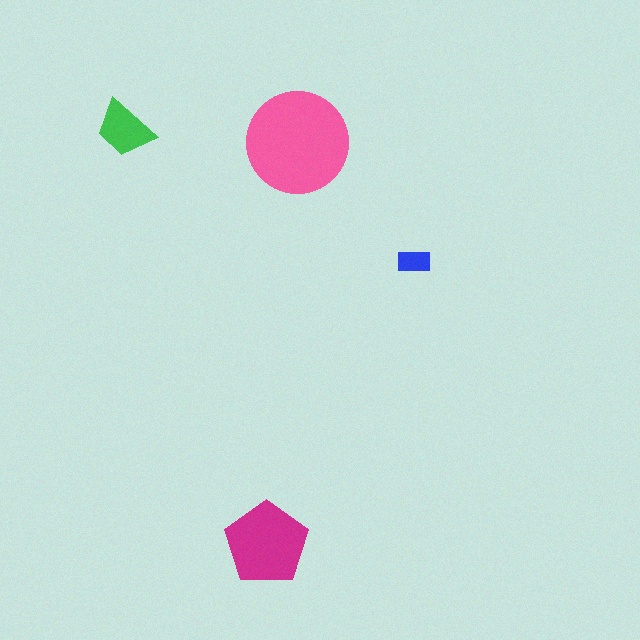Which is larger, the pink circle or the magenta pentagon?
The pink circle.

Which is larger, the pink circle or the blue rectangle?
The pink circle.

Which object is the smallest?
The blue rectangle.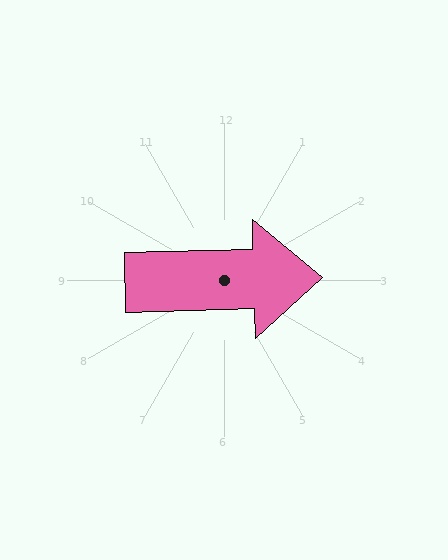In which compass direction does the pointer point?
East.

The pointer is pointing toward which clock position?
Roughly 3 o'clock.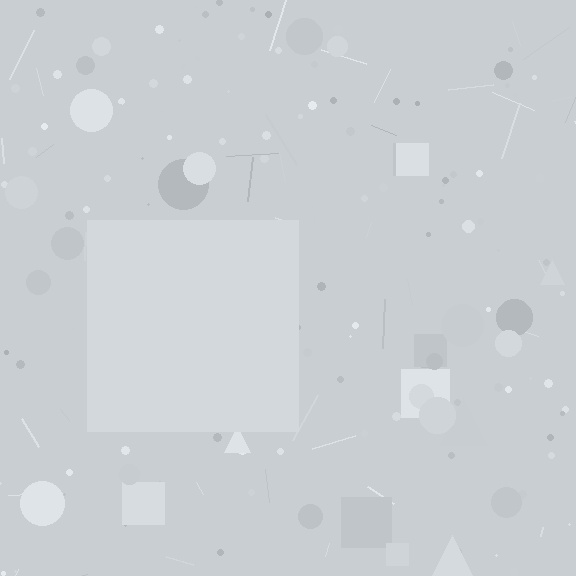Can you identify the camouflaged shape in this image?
The camouflaged shape is a square.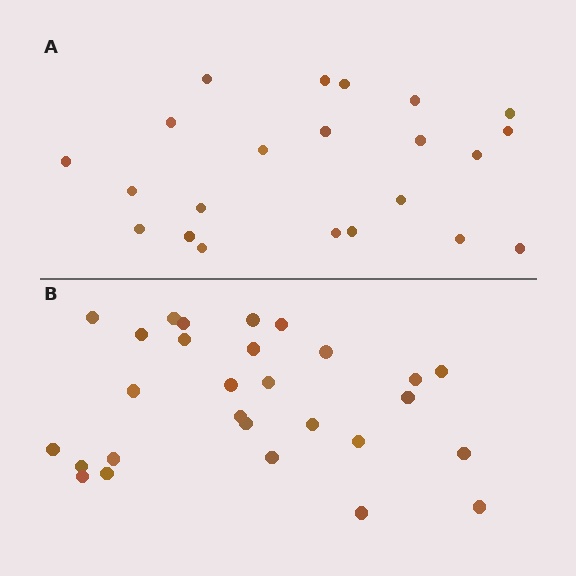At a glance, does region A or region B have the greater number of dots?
Region B (the bottom region) has more dots.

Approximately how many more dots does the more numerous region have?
Region B has about 6 more dots than region A.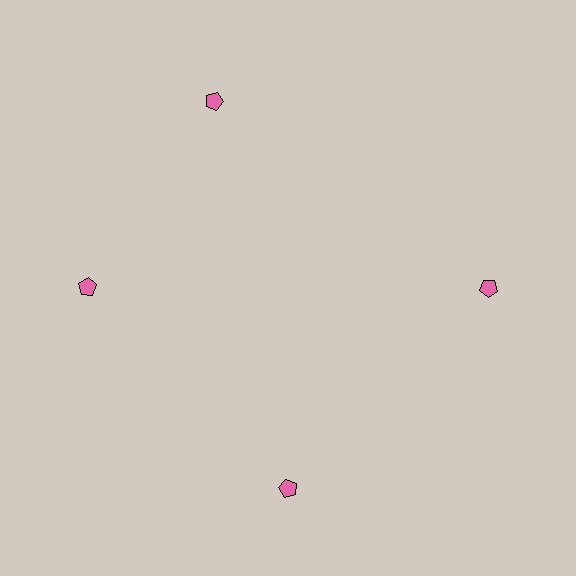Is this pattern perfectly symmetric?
No. The 4 pink pentagons are arranged in a ring, but one element near the 12 o'clock position is rotated out of alignment along the ring, breaking the 4-fold rotational symmetry.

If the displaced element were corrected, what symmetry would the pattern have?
It would have 4-fold rotational symmetry — the pattern would map onto itself every 90 degrees.